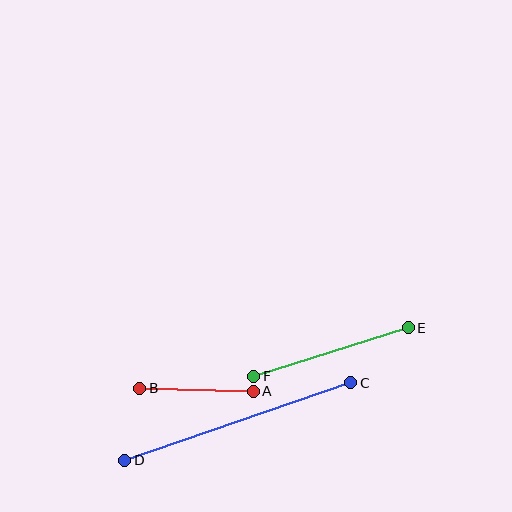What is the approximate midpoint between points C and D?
The midpoint is at approximately (238, 421) pixels.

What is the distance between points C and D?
The distance is approximately 239 pixels.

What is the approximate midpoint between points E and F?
The midpoint is at approximately (331, 352) pixels.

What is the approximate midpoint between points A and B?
The midpoint is at approximately (197, 390) pixels.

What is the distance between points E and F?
The distance is approximately 162 pixels.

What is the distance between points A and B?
The distance is approximately 114 pixels.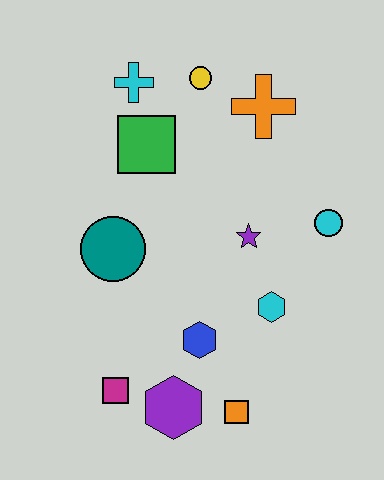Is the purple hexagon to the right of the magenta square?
Yes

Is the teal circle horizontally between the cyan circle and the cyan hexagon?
No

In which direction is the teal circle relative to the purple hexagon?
The teal circle is above the purple hexagon.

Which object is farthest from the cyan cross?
The orange square is farthest from the cyan cross.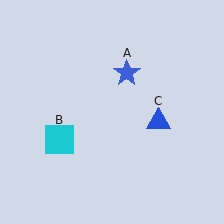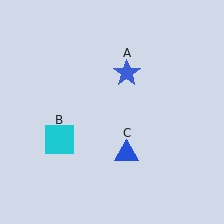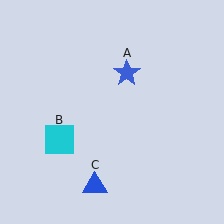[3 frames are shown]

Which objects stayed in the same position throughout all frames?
Blue star (object A) and cyan square (object B) remained stationary.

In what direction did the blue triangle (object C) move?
The blue triangle (object C) moved down and to the left.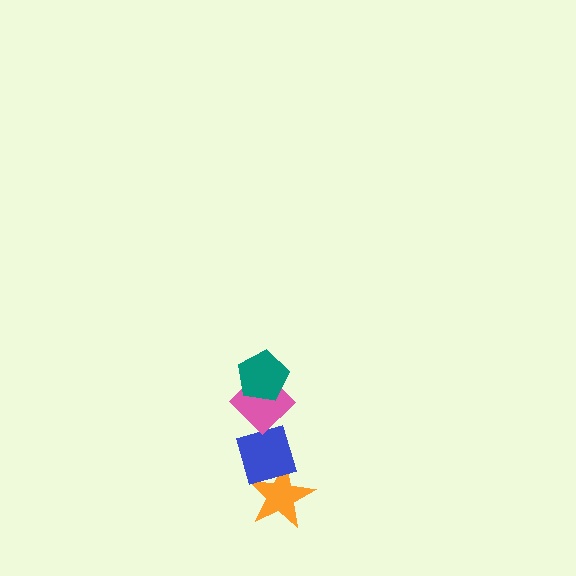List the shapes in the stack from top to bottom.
From top to bottom: the teal pentagon, the pink diamond, the blue diamond, the orange star.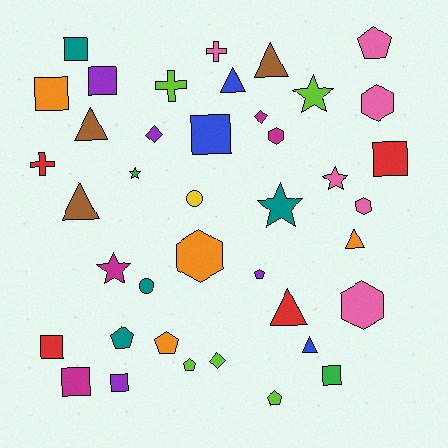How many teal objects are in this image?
There are 4 teal objects.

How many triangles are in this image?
There are 7 triangles.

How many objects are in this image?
There are 40 objects.